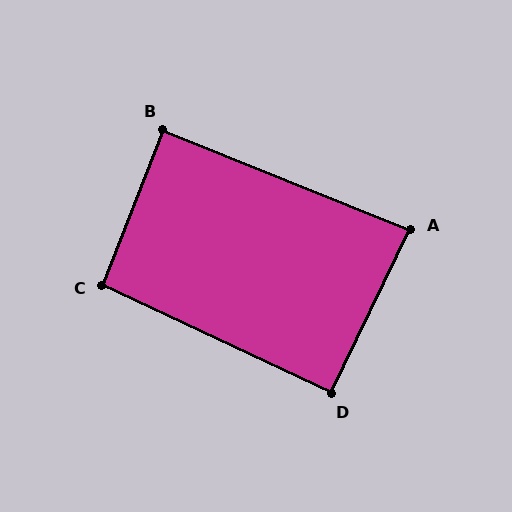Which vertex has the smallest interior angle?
A, at approximately 86 degrees.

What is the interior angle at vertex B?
Approximately 89 degrees (approximately right).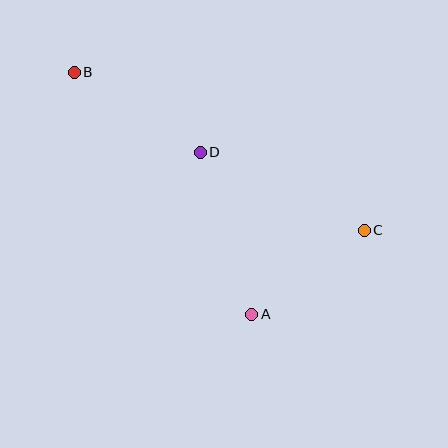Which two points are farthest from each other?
Points B and C are farthest from each other.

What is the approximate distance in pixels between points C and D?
The distance between C and D is approximately 181 pixels.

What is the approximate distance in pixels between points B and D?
The distance between B and D is approximately 149 pixels.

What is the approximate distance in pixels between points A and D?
The distance between A and D is approximately 170 pixels.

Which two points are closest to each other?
Points A and C are closest to each other.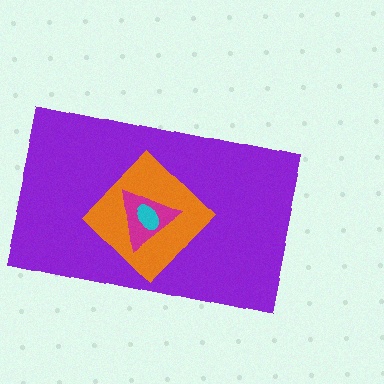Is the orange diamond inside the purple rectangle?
Yes.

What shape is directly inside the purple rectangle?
The orange diamond.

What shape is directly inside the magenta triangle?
The cyan ellipse.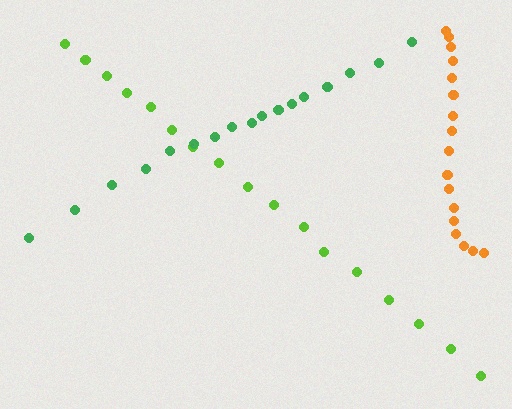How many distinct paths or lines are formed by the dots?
There are 3 distinct paths.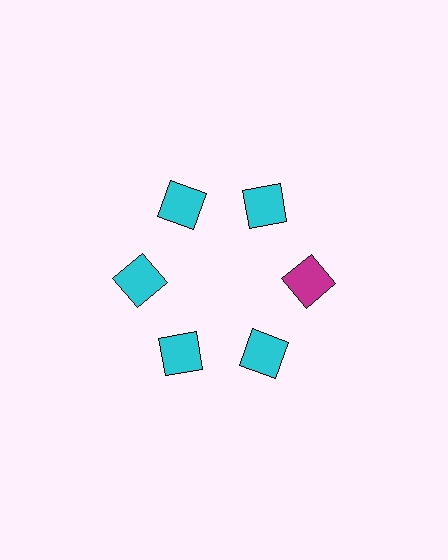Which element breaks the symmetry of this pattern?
The magenta square at roughly the 3 o'clock position breaks the symmetry. All other shapes are cyan squares.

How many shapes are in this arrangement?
There are 6 shapes arranged in a ring pattern.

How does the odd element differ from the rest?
It has a different color: magenta instead of cyan.